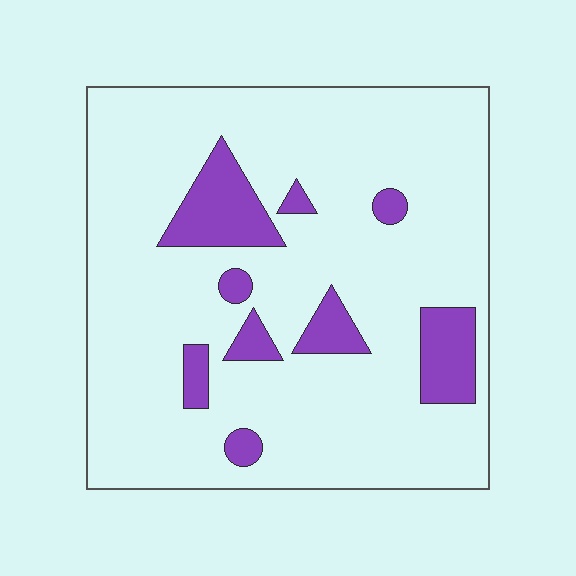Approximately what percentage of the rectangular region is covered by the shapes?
Approximately 15%.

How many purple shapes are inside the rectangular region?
9.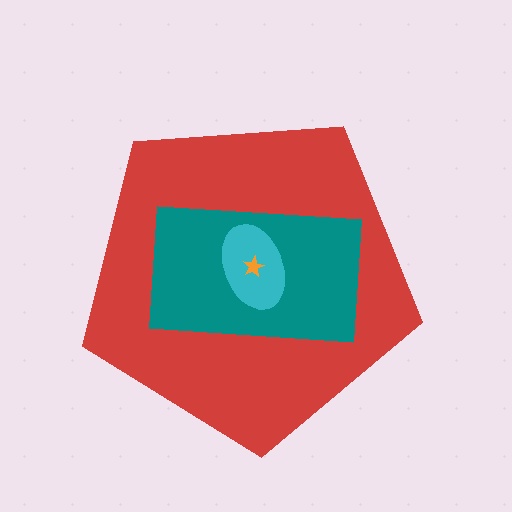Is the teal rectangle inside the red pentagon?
Yes.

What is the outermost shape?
The red pentagon.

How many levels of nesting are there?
4.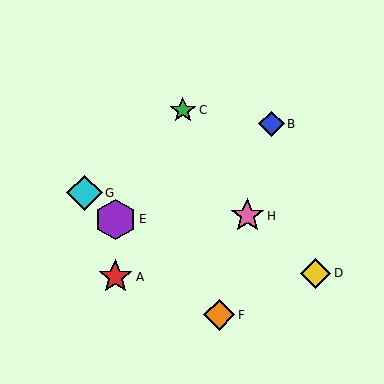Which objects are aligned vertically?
Objects A, E are aligned vertically.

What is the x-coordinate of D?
Object D is at x≈316.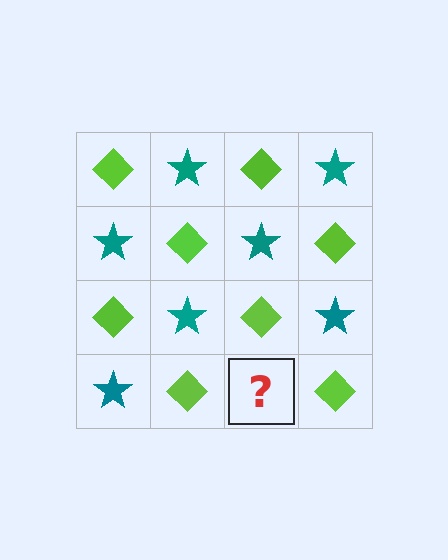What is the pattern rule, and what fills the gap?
The rule is that it alternates lime diamond and teal star in a checkerboard pattern. The gap should be filled with a teal star.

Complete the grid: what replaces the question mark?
The question mark should be replaced with a teal star.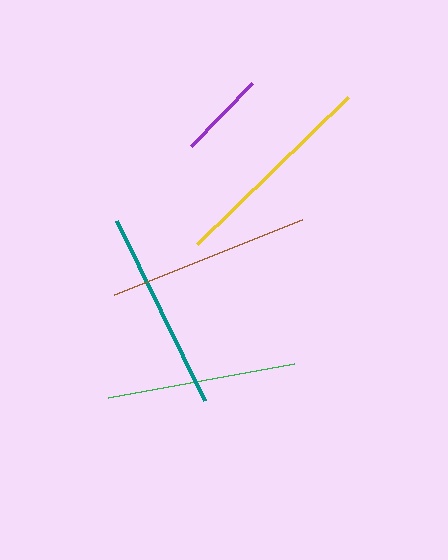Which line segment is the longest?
The yellow line is the longest at approximately 211 pixels.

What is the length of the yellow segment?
The yellow segment is approximately 211 pixels long.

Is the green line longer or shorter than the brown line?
The brown line is longer than the green line.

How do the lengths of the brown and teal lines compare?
The brown and teal lines are approximately the same length.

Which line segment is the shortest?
The purple line is the shortest at approximately 88 pixels.